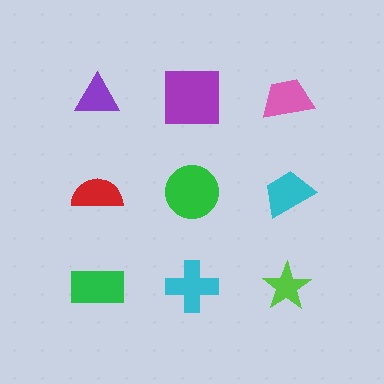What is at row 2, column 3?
A cyan trapezoid.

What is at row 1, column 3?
A pink trapezoid.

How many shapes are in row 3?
3 shapes.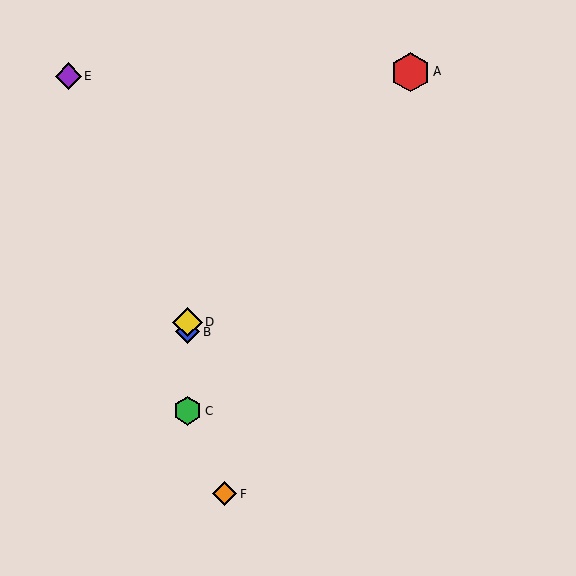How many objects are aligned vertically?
3 objects (B, C, D) are aligned vertically.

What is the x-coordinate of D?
Object D is at x≈188.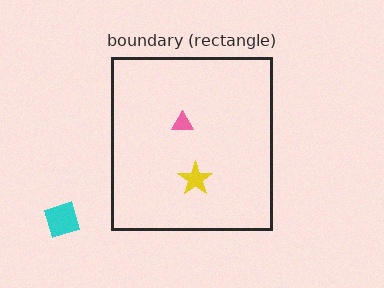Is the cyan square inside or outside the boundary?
Outside.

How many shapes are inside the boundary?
2 inside, 1 outside.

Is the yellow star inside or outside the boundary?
Inside.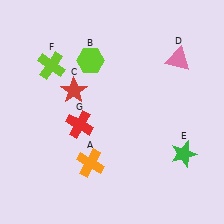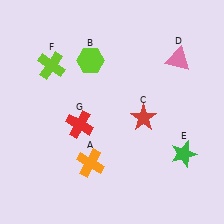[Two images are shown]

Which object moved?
The red star (C) moved right.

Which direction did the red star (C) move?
The red star (C) moved right.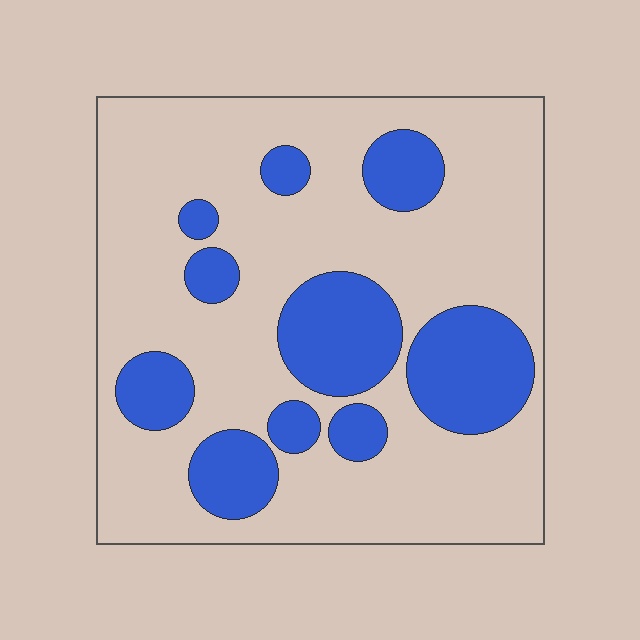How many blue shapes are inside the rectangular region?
10.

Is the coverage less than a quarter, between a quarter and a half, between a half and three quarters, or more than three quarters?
Between a quarter and a half.